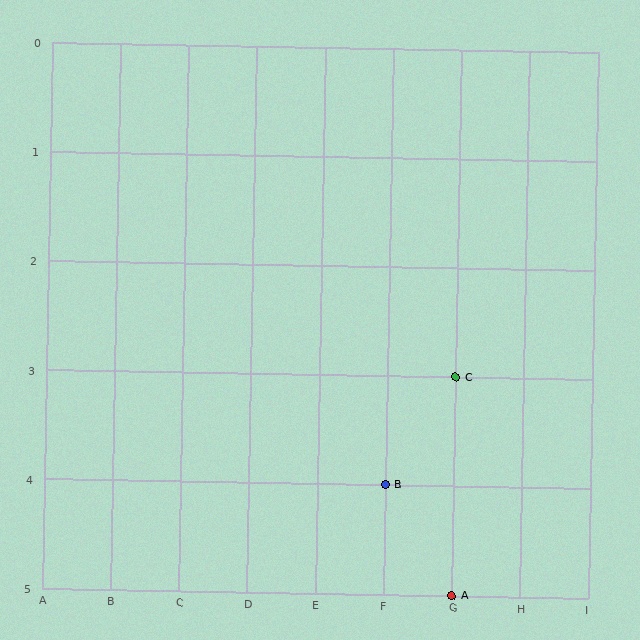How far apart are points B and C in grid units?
Points B and C are 1 column and 1 row apart (about 1.4 grid units diagonally).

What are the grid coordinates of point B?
Point B is at grid coordinates (F, 4).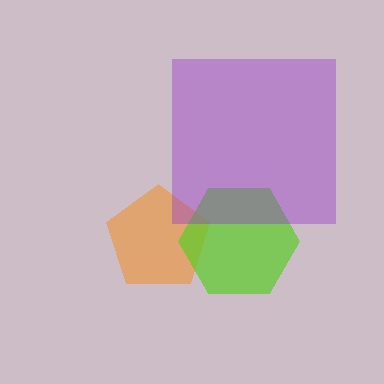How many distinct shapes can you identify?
There are 3 distinct shapes: an orange pentagon, a lime hexagon, a purple square.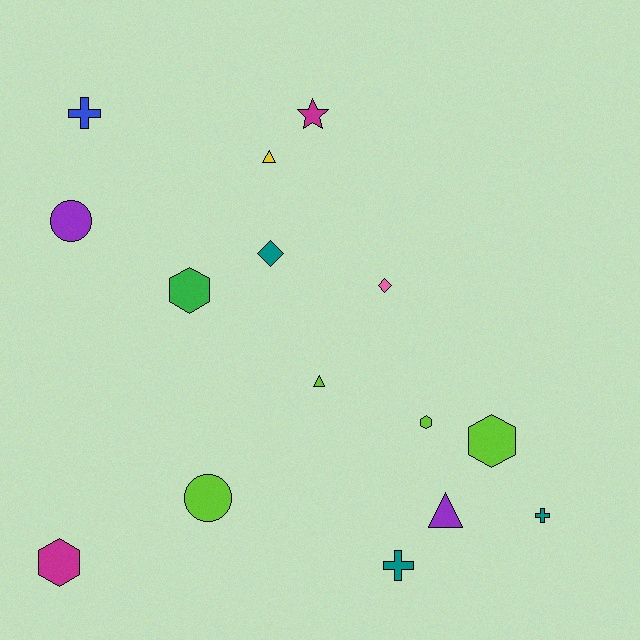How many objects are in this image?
There are 15 objects.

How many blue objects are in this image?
There is 1 blue object.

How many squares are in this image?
There are no squares.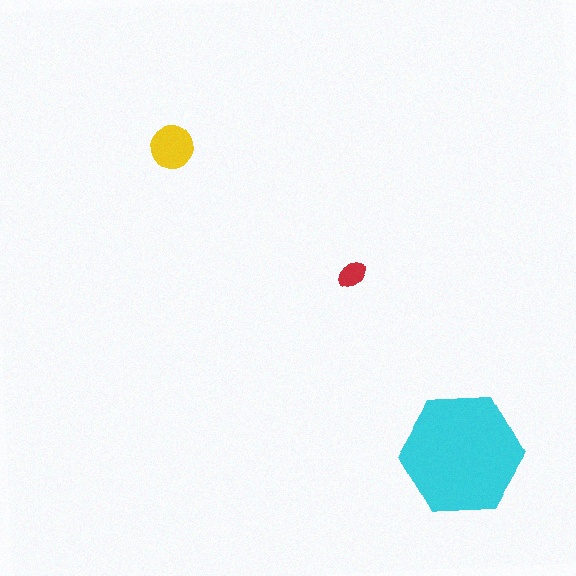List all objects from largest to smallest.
The cyan hexagon, the yellow circle, the red ellipse.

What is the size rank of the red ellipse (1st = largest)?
3rd.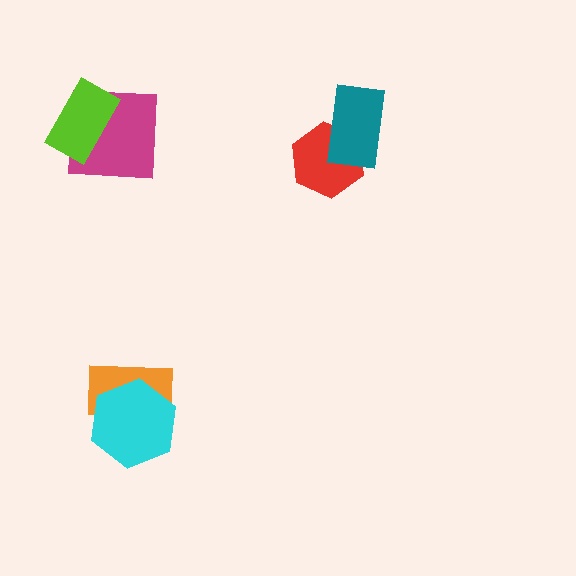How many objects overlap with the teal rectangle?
1 object overlaps with the teal rectangle.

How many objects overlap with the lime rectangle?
1 object overlaps with the lime rectangle.